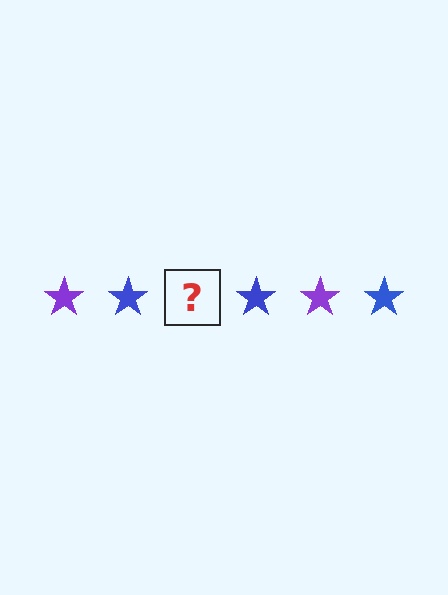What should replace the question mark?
The question mark should be replaced with a purple star.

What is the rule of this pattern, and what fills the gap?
The rule is that the pattern cycles through purple, blue stars. The gap should be filled with a purple star.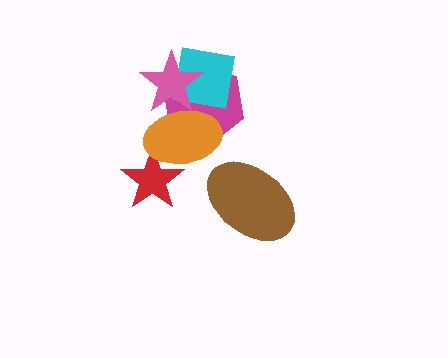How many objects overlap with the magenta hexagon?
3 objects overlap with the magenta hexagon.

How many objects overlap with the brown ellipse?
0 objects overlap with the brown ellipse.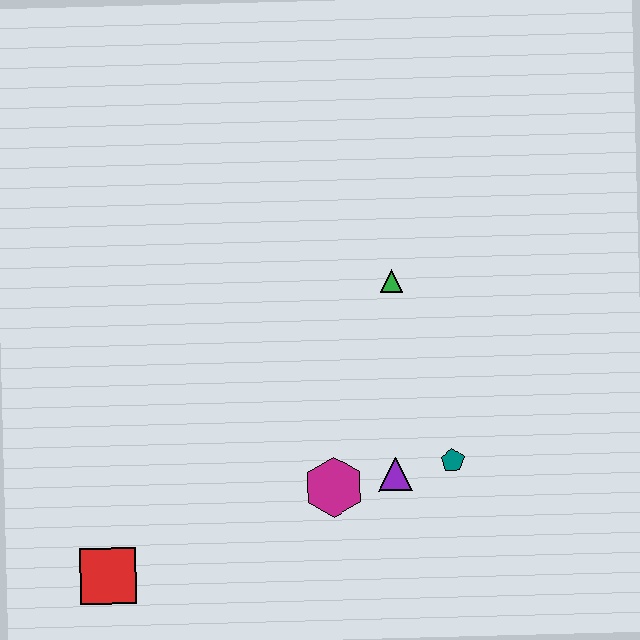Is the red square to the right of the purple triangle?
No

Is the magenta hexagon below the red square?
No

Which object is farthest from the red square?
The green triangle is farthest from the red square.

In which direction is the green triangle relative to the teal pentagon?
The green triangle is above the teal pentagon.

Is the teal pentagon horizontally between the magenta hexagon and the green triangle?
No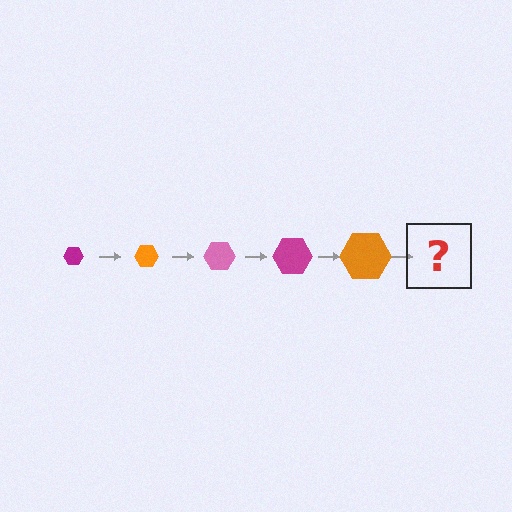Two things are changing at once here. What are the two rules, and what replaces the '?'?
The two rules are that the hexagon grows larger each step and the color cycles through magenta, orange, and pink. The '?' should be a pink hexagon, larger than the previous one.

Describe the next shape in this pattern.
It should be a pink hexagon, larger than the previous one.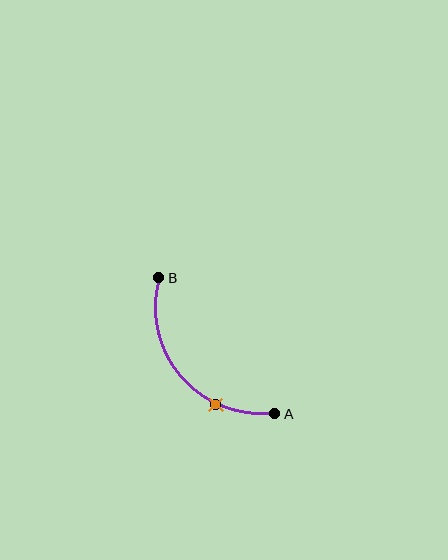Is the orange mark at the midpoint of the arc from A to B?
No. The orange mark lies on the arc but is closer to endpoint A. The arc midpoint would be at the point on the curve equidistant along the arc from both A and B.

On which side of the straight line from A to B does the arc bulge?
The arc bulges below and to the left of the straight line connecting A and B.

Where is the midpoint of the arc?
The arc midpoint is the point on the curve farthest from the straight line joining A and B. It sits below and to the left of that line.